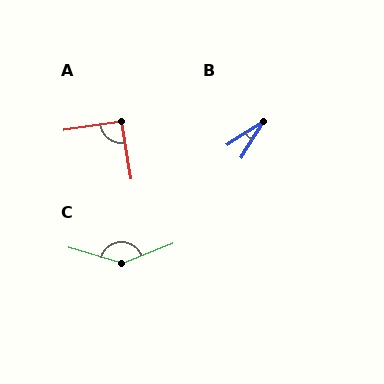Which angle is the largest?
C, at approximately 142 degrees.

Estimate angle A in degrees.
Approximately 91 degrees.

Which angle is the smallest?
B, at approximately 25 degrees.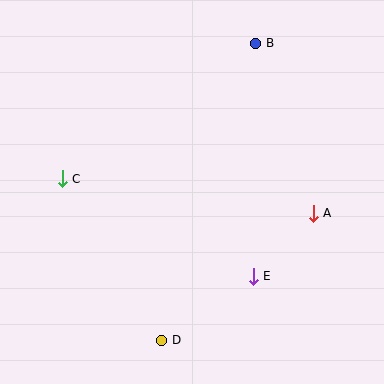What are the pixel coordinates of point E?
Point E is at (253, 276).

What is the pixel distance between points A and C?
The distance between A and C is 253 pixels.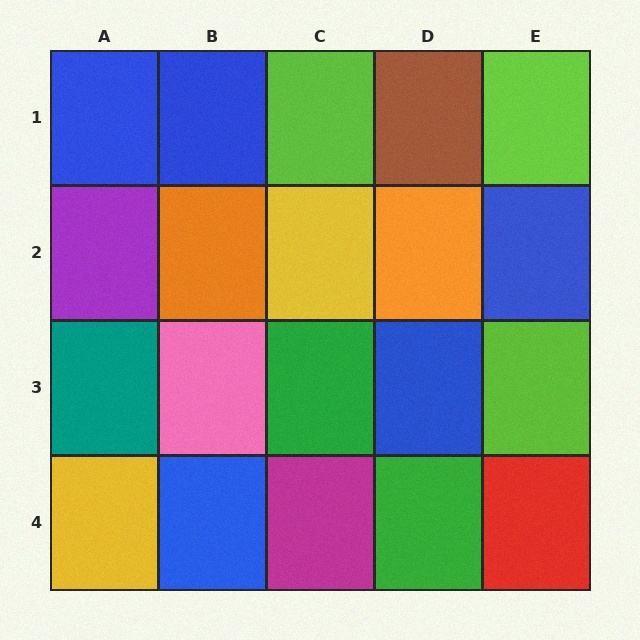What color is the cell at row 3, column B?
Pink.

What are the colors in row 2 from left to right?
Purple, orange, yellow, orange, blue.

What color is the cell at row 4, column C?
Magenta.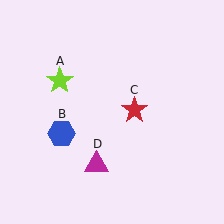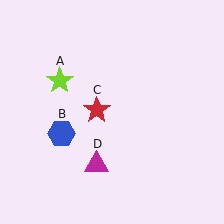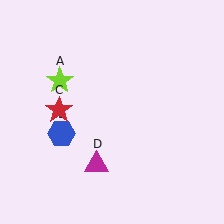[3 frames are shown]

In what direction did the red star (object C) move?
The red star (object C) moved left.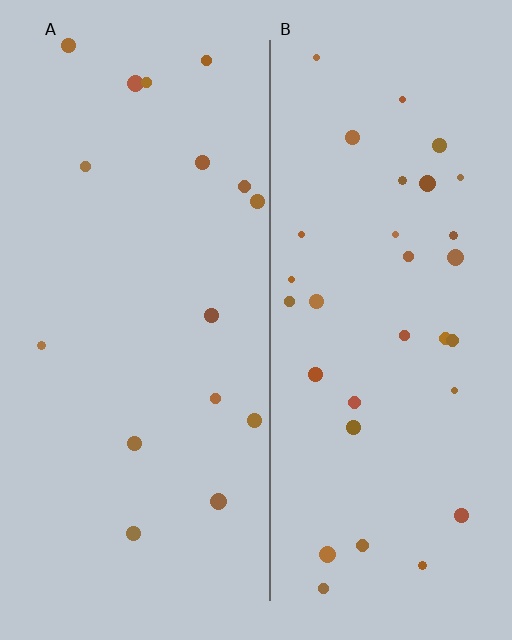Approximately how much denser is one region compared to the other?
Approximately 2.1× — region B over region A.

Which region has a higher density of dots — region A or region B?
B (the right).